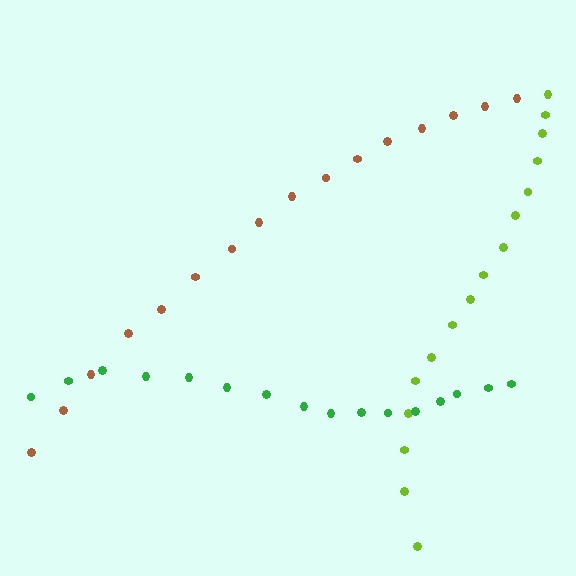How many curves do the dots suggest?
There are 3 distinct paths.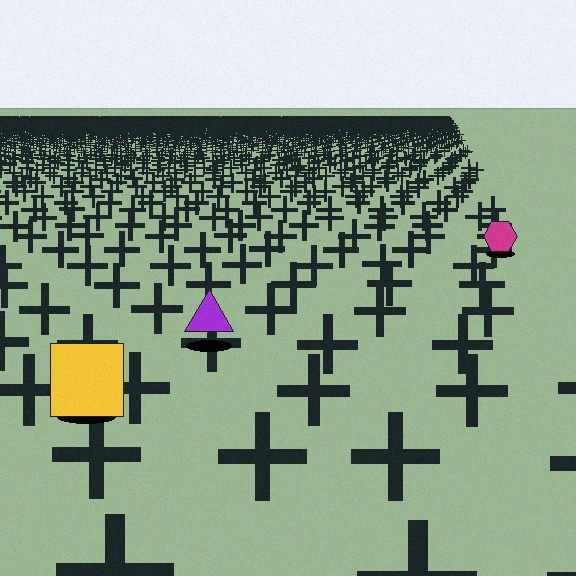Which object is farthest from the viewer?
The magenta hexagon is farthest from the viewer. It appears smaller and the ground texture around it is denser.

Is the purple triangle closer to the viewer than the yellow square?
No. The yellow square is closer — you can tell from the texture gradient: the ground texture is coarser near it.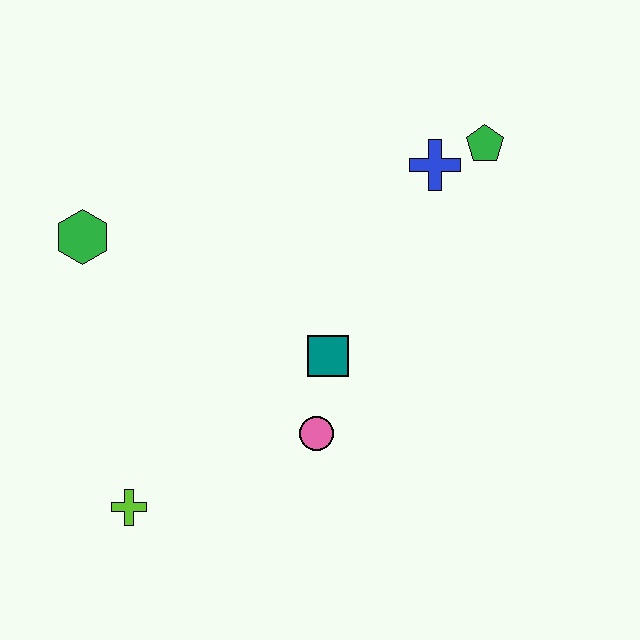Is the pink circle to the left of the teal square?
Yes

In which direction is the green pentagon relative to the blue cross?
The green pentagon is to the right of the blue cross.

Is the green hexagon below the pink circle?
No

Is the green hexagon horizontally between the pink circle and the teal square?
No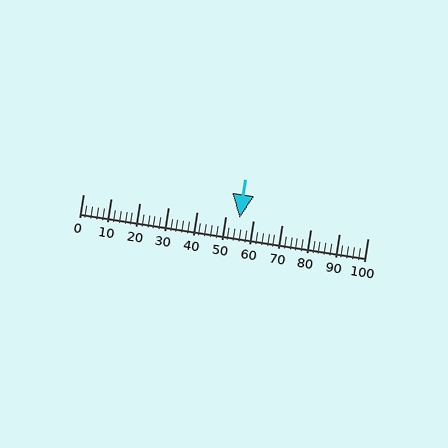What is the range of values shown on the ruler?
The ruler shows values from 0 to 100.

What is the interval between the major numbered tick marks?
The major tick marks are spaced 10 units apart.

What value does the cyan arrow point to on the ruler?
The cyan arrow points to approximately 55.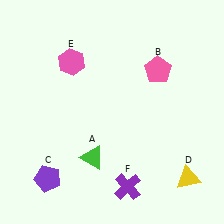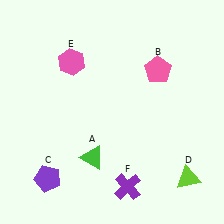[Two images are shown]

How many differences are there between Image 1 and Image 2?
There is 1 difference between the two images.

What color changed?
The triangle (D) changed from yellow in Image 1 to lime in Image 2.